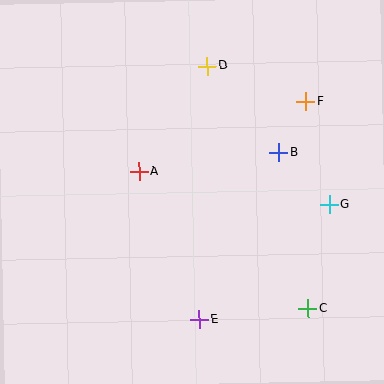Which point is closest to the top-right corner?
Point F is closest to the top-right corner.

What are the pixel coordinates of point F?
Point F is at (306, 102).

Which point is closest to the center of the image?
Point A at (139, 172) is closest to the center.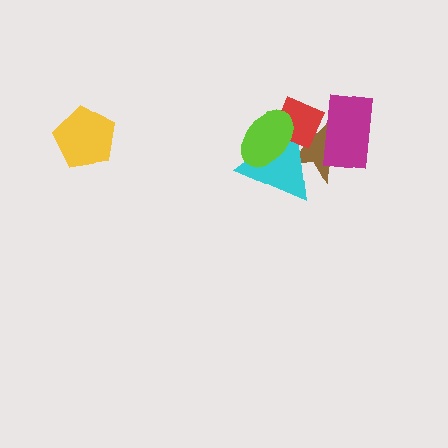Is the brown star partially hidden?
Yes, it is partially covered by another shape.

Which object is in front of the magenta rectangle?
The red diamond is in front of the magenta rectangle.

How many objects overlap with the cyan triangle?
3 objects overlap with the cyan triangle.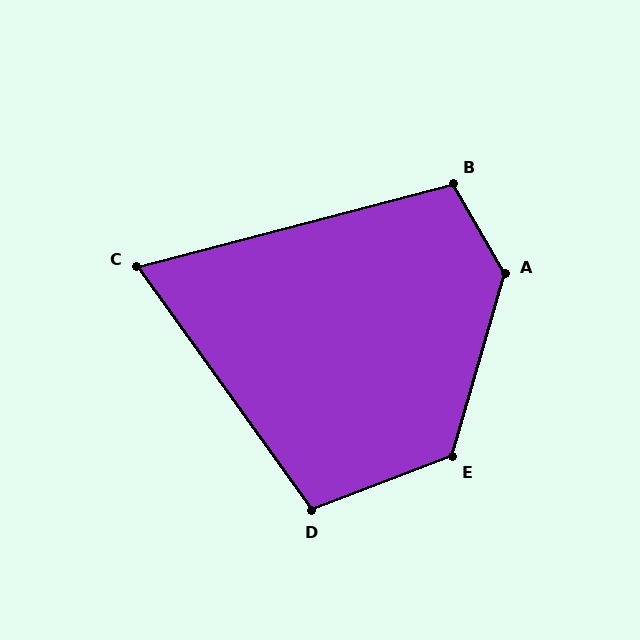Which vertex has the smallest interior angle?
C, at approximately 69 degrees.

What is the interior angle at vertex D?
Approximately 105 degrees (obtuse).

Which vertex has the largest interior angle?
A, at approximately 134 degrees.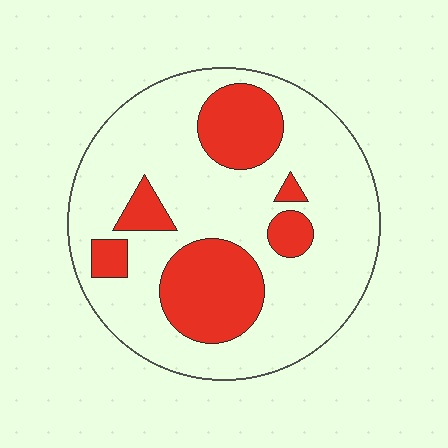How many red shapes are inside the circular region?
6.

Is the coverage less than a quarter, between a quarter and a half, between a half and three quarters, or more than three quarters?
Between a quarter and a half.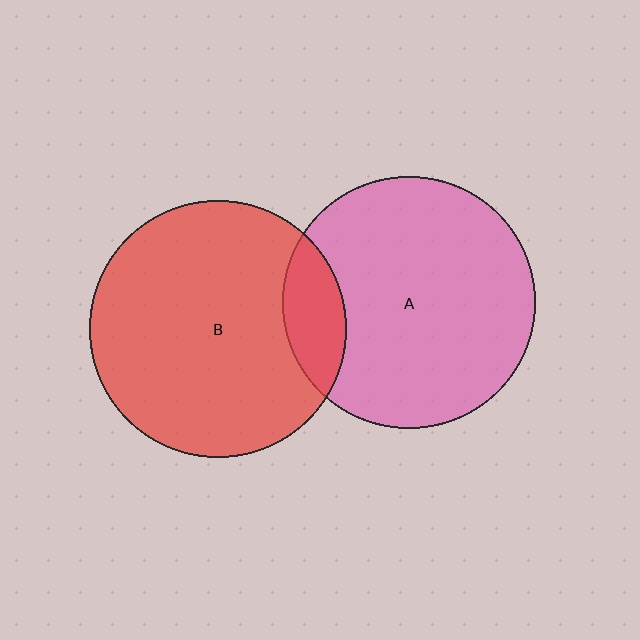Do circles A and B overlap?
Yes.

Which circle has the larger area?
Circle B (red).